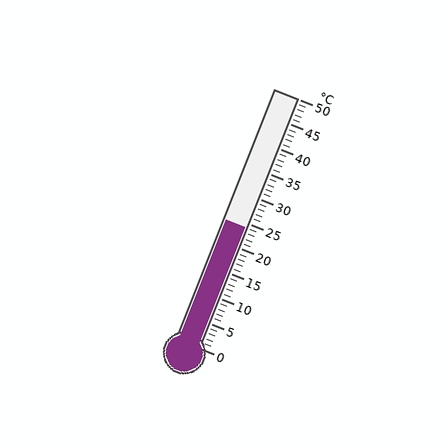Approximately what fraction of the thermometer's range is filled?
The thermometer is filled to approximately 50% of its range.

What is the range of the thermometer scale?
The thermometer scale ranges from 0°C to 50°C.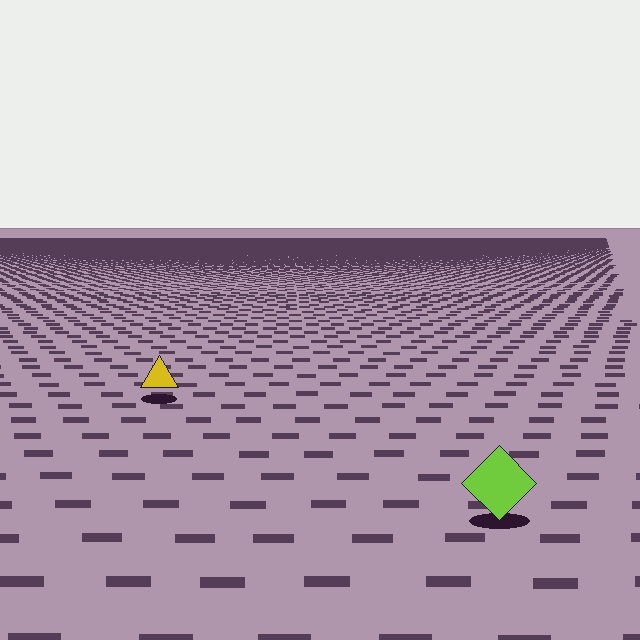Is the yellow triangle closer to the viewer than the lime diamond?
No. The lime diamond is closer — you can tell from the texture gradient: the ground texture is coarser near it.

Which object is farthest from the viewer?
The yellow triangle is farthest from the viewer. It appears smaller and the ground texture around it is denser.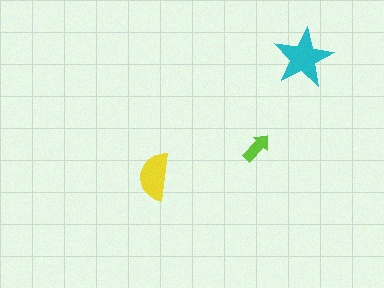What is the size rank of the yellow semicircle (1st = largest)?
2nd.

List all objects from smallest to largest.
The lime arrow, the yellow semicircle, the cyan star.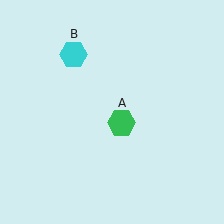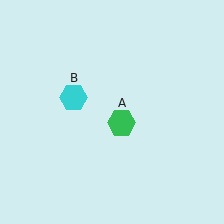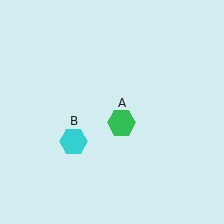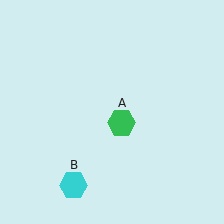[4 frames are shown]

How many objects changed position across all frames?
1 object changed position: cyan hexagon (object B).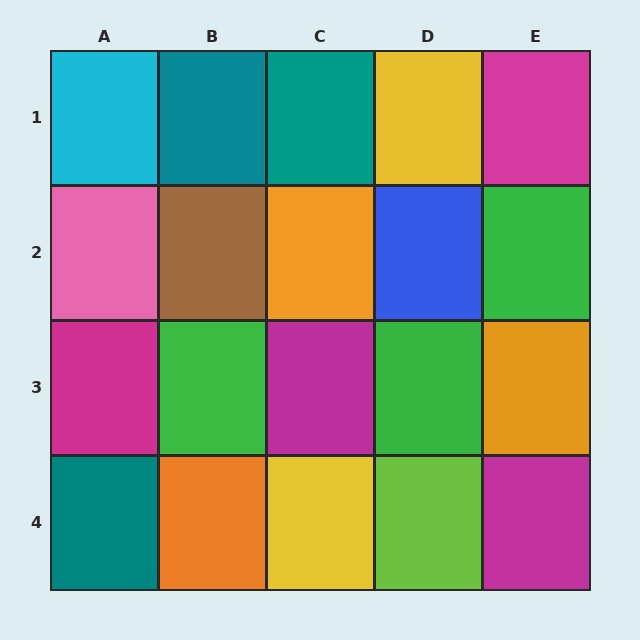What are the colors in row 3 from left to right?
Magenta, green, magenta, green, orange.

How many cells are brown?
1 cell is brown.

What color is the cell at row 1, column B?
Teal.